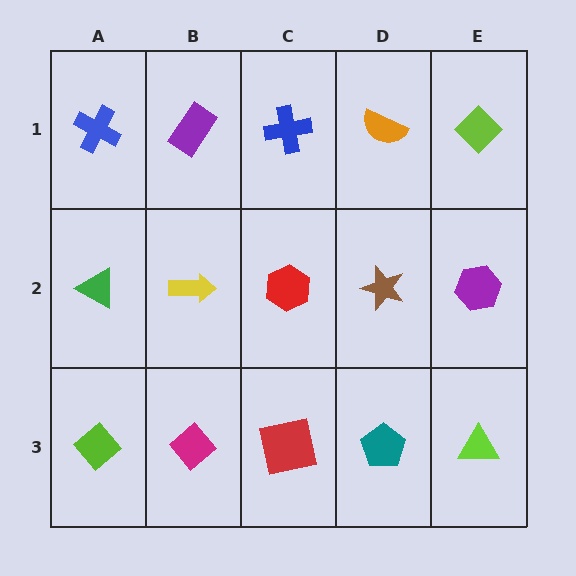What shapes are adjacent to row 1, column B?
A yellow arrow (row 2, column B), a blue cross (row 1, column A), a blue cross (row 1, column C).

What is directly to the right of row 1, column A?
A purple rectangle.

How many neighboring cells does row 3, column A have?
2.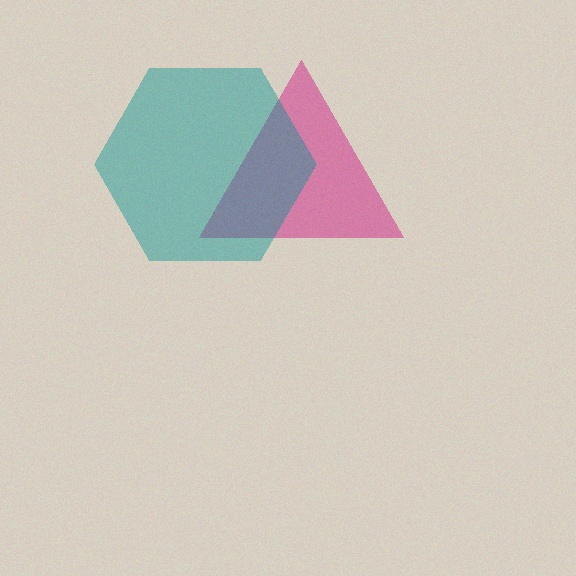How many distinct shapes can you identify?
There are 2 distinct shapes: a magenta triangle, a teal hexagon.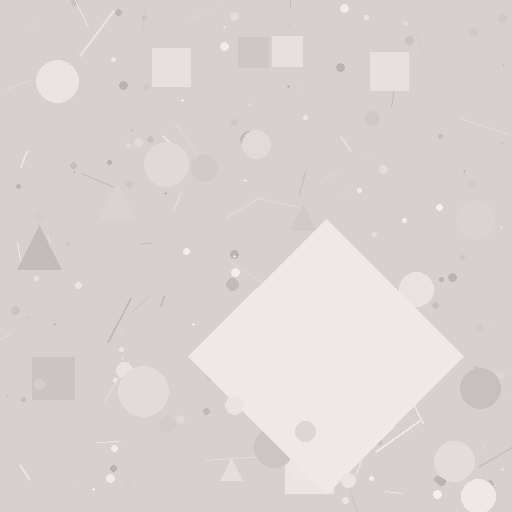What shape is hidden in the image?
A diamond is hidden in the image.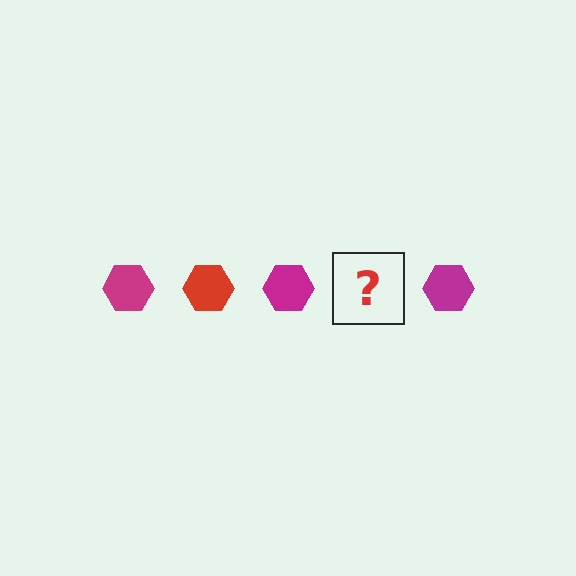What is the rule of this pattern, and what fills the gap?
The rule is that the pattern cycles through magenta, red hexagons. The gap should be filled with a red hexagon.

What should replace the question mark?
The question mark should be replaced with a red hexagon.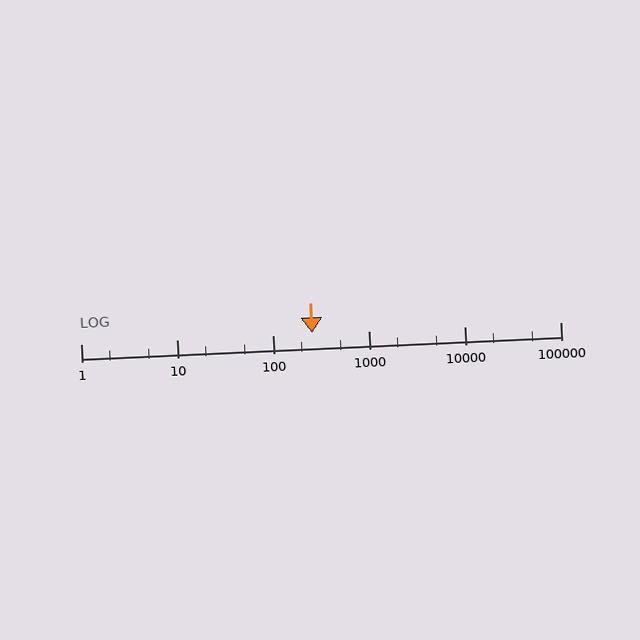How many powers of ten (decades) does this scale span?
The scale spans 5 decades, from 1 to 100000.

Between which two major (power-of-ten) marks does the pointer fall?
The pointer is between 100 and 1000.